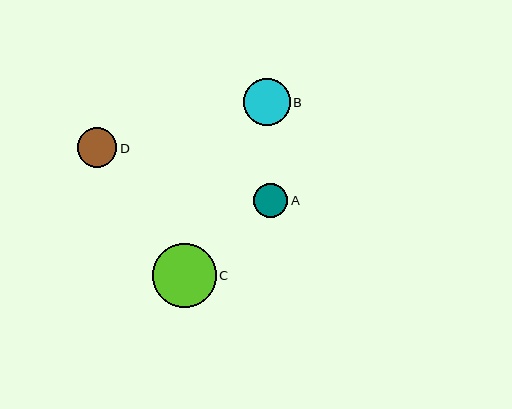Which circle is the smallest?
Circle A is the smallest with a size of approximately 34 pixels.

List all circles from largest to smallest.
From largest to smallest: C, B, D, A.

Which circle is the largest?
Circle C is the largest with a size of approximately 64 pixels.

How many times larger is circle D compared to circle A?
Circle D is approximately 1.2 times the size of circle A.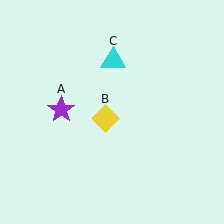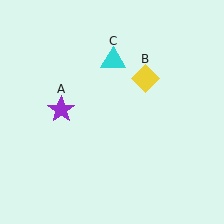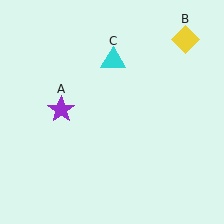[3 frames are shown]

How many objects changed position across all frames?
1 object changed position: yellow diamond (object B).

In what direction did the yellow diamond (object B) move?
The yellow diamond (object B) moved up and to the right.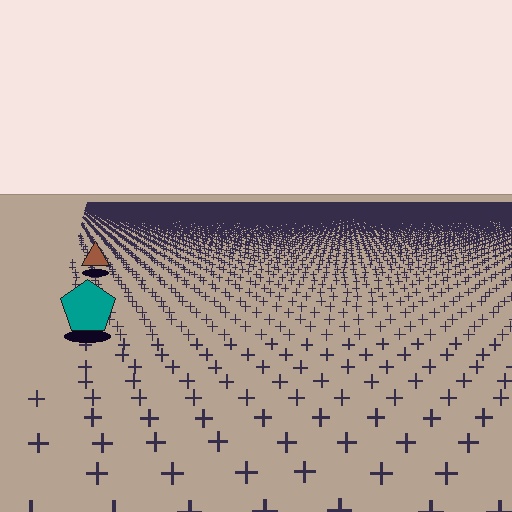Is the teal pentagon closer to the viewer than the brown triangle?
Yes. The teal pentagon is closer — you can tell from the texture gradient: the ground texture is coarser near it.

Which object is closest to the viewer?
The teal pentagon is closest. The texture marks near it are larger and more spread out.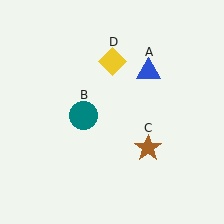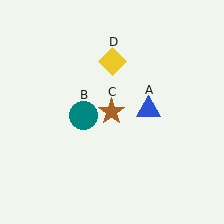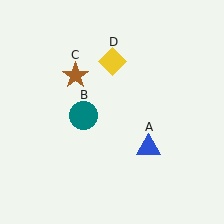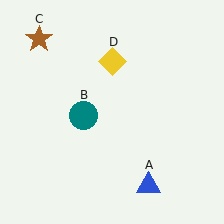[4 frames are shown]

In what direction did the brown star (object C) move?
The brown star (object C) moved up and to the left.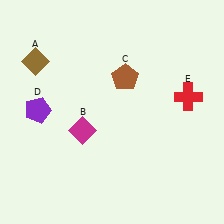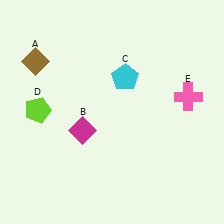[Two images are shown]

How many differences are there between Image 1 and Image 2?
There are 3 differences between the two images.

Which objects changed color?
C changed from brown to cyan. D changed from purple to lime. E changed from red to pink.